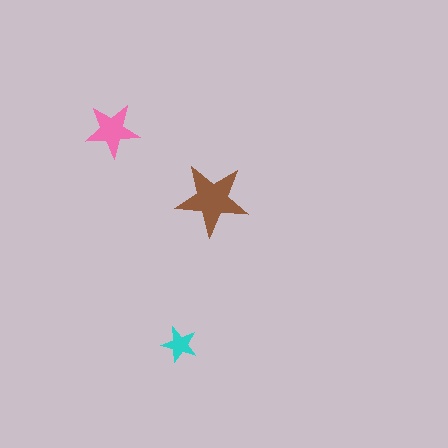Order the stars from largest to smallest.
the brown one, the pink one, the cyan one.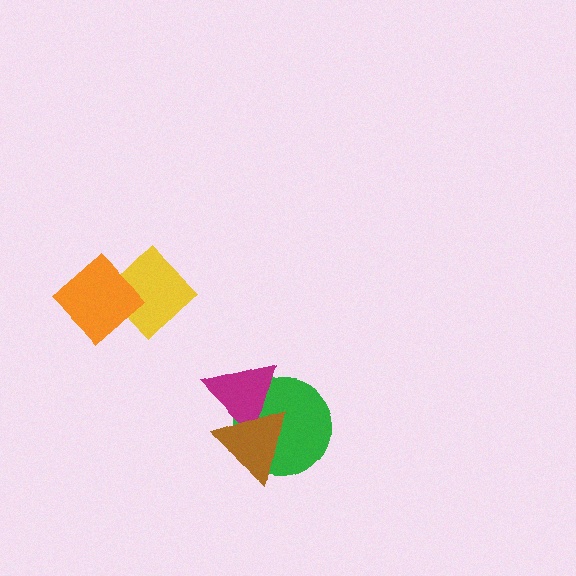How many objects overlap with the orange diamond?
1 object overlaps with the orange diamond.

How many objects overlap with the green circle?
2 objects overlap with the green circle.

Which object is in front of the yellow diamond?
The orange diamond is in front of the yellow diamond.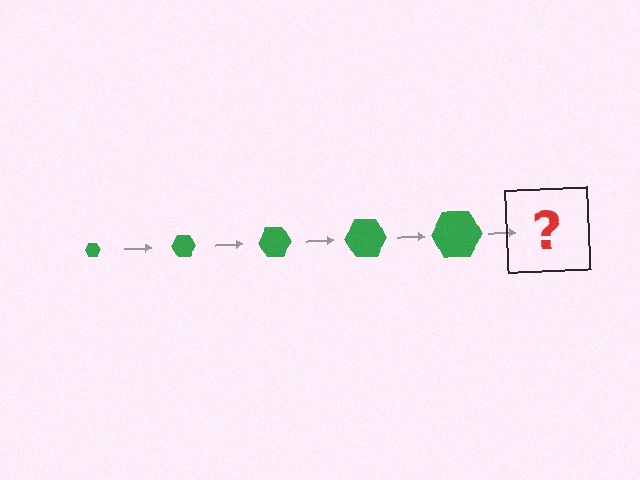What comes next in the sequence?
The next element should be a green hexagon, larger than the previous one.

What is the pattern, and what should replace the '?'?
The pattern is that the hexagon gets progressively larger each step. The '?' should be a green hexagon, larger than the previous one.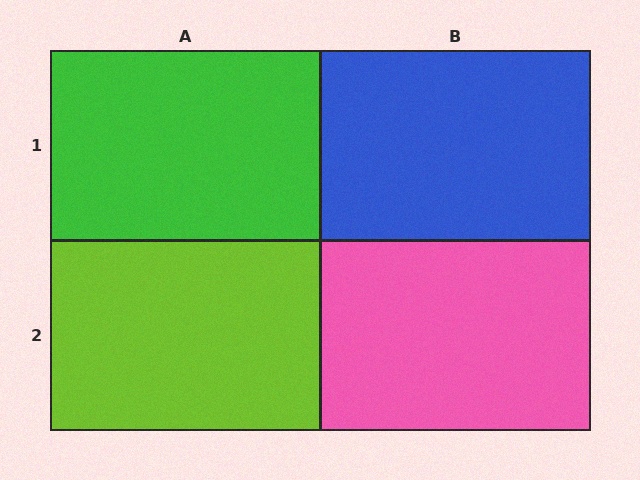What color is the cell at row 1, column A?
Green.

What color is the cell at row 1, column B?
Blue.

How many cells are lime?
1 cell is lime.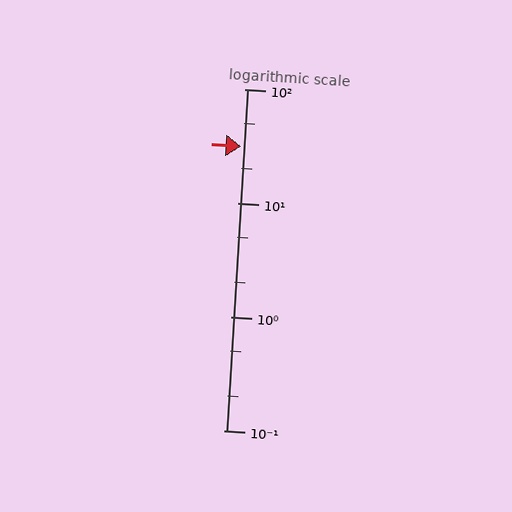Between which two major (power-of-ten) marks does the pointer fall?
The pointer is between 10 and 100.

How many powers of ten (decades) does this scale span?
The scale spans 3 decades, from 0.1 to 100.